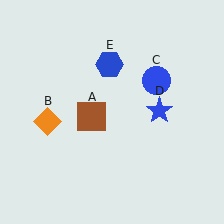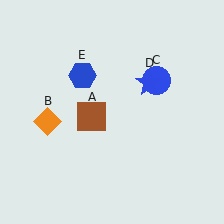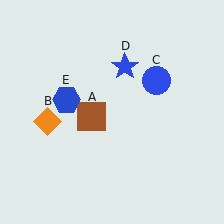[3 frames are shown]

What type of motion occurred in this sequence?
The blue star (object D), blue hexagon (object E) rotated counterclockwise around the center of the scene.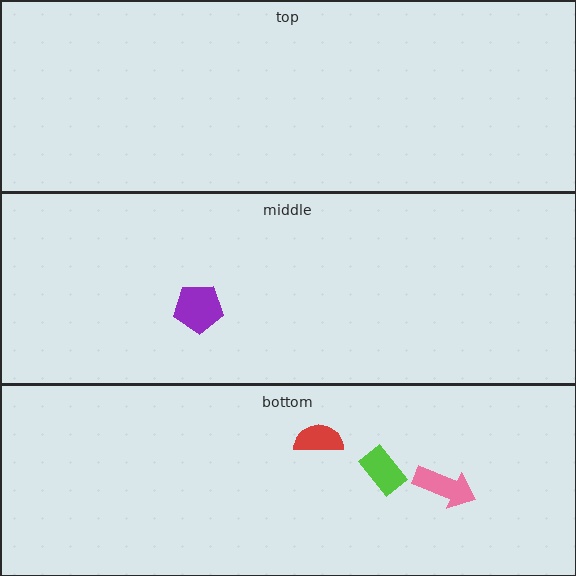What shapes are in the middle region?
The purple pentagon.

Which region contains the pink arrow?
The bottom region.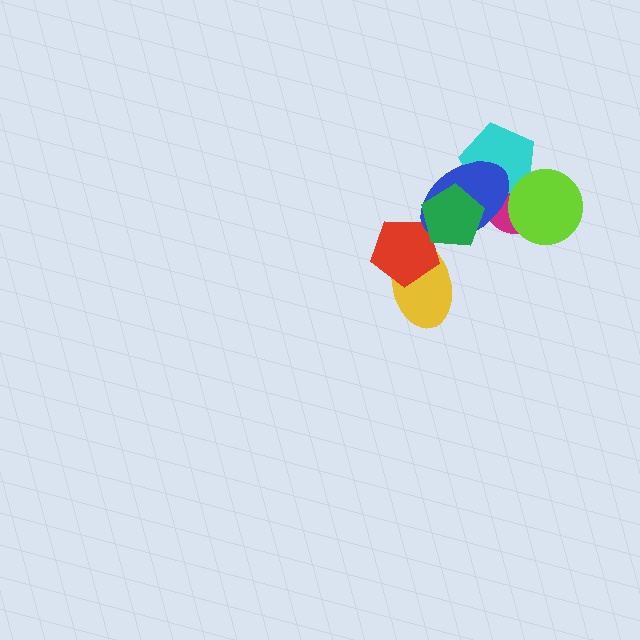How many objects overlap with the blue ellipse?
3 objects overlap with the blue ellipse.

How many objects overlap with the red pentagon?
2 objects overlap with the red pentagon.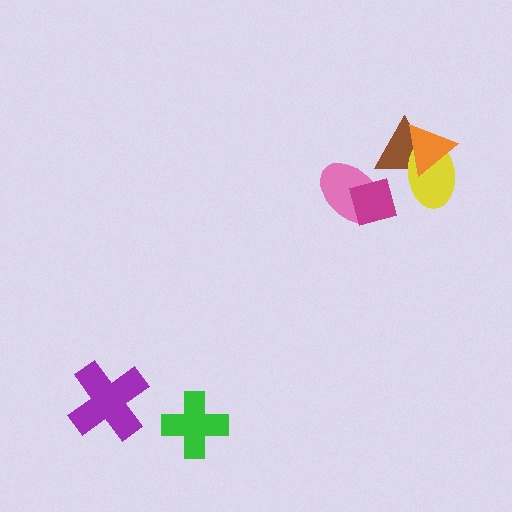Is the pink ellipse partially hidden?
Yes, it is partially covered by another shape.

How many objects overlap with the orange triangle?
2 objects overlap with the orange triangle.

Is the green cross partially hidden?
No, no other shape covers it.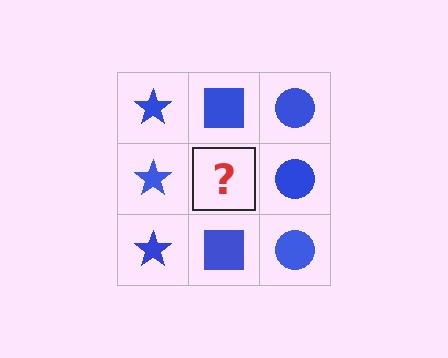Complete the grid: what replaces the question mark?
The question mark should be replaced with a blue square.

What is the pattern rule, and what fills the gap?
The rule is that each column has a consistent shape. The gap should be filled with a blue square.